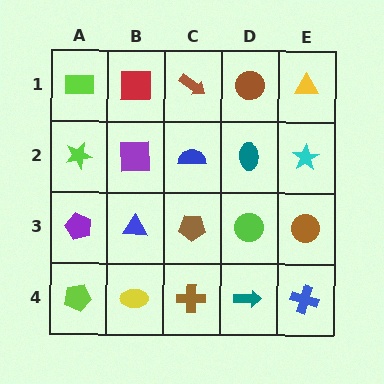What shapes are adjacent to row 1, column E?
A cyan star (row 2, column E), a brown circle (row 1, column D).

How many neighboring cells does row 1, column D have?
3.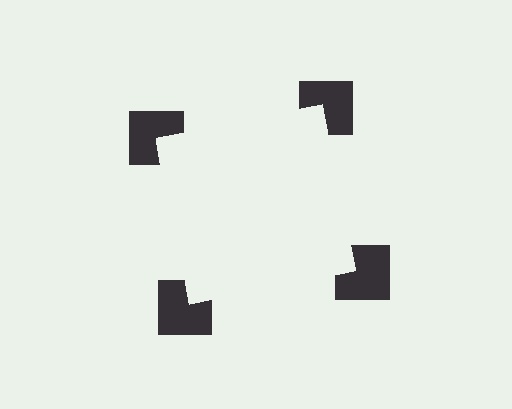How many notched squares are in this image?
There are 4 — one at each vertex of the illusory square.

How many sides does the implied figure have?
4 sides.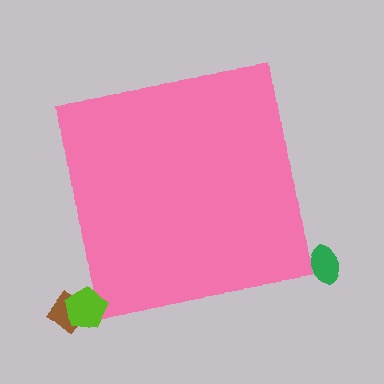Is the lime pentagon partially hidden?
No, the lime pentagon is fully visible.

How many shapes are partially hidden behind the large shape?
0 shapes are partially hidden.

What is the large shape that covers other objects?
A pink square.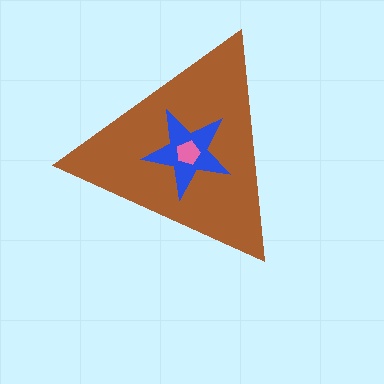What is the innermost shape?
The pink pentagon.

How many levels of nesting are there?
3.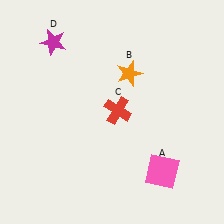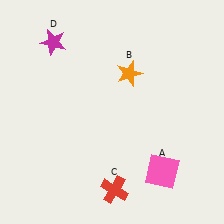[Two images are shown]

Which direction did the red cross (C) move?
The red cross (C) moved down.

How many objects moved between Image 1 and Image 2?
1 object moved between the two images.